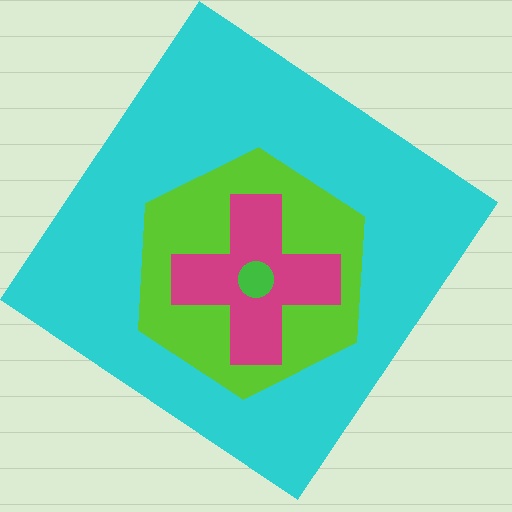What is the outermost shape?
The cyan diamond.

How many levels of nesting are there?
4.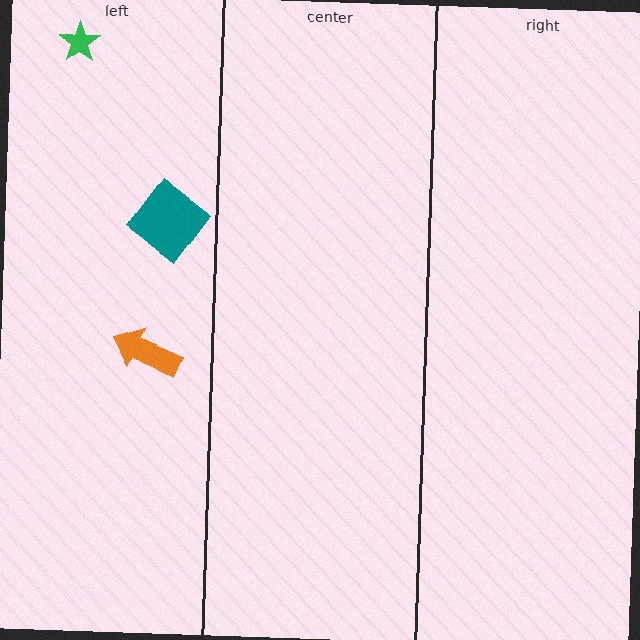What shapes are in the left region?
The teal diamond, the orange arrow, the green star.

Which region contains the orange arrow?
The left region.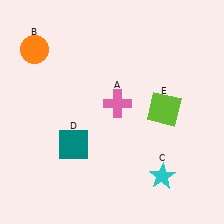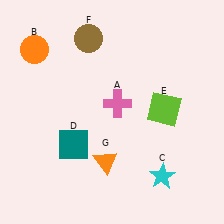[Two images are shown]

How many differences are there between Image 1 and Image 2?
There are 2 differences between the two images.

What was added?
A brown circle (F), an orange triangle (G) were added in Image 2.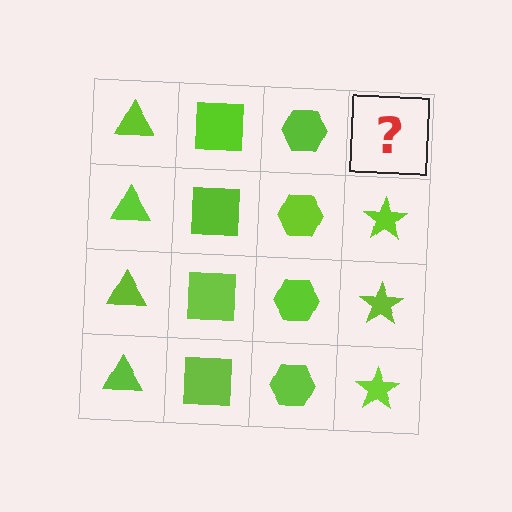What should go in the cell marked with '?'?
The missing cell should contain a lime star.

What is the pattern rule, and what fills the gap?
The rule is that each column has a consistent shape. The gap should be filled with a lime star.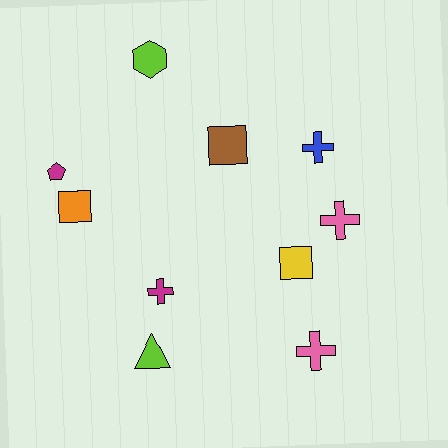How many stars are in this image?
There are no stars.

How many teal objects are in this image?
There are no teal objects.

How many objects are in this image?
There are 10 objects.